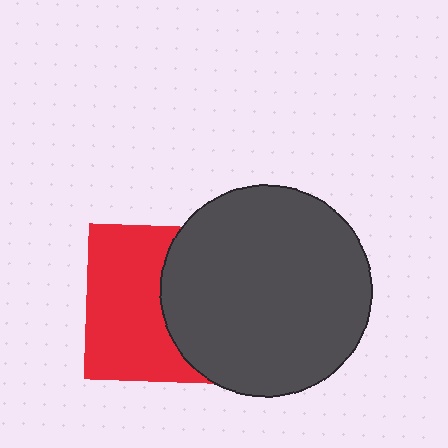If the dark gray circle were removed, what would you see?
You would see the complete red square.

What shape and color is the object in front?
The object in front is a dark gray circle.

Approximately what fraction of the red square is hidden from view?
Roughly 45% of the red square is hidden behind the dark gray circle.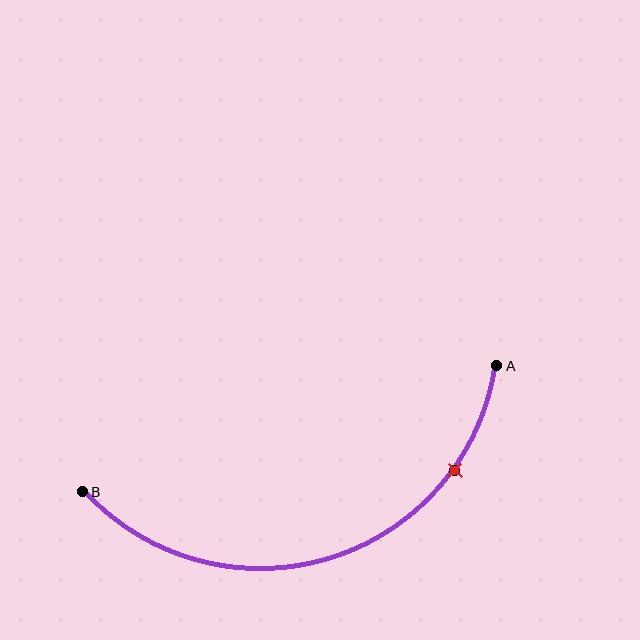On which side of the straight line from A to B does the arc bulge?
The arc bulges below the straight line connecting A and B.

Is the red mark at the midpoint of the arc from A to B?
No. The red mark lies on the arc but is closer to endpoint A. The arc midpoint would be at the point on the curve equidistant along the arc from both A and B.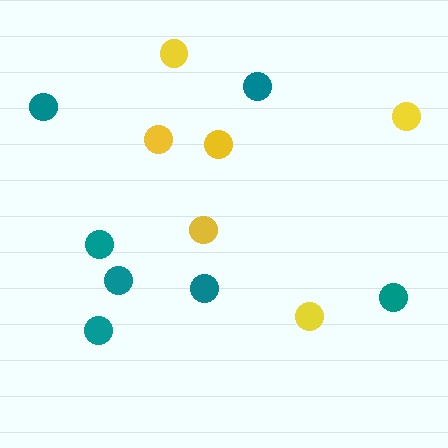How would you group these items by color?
There are 2 groups: one group of yellow circles (6) and one group of teal circles (7).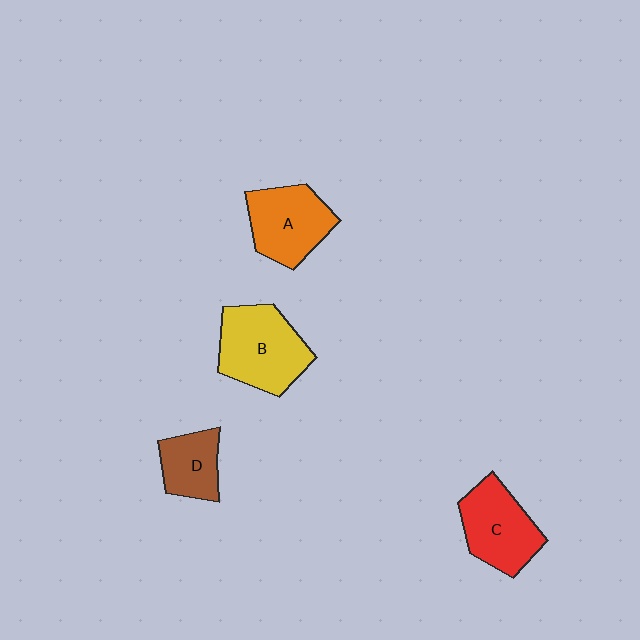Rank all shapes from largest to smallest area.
From largest to smallest: B (yellow), C (red), A (orange), D (brown).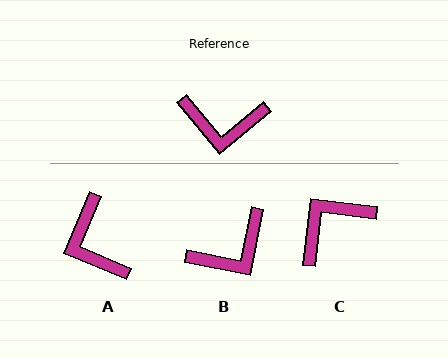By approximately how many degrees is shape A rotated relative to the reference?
Approximately 62 degrees clockwise.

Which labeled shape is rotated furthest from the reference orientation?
C, about 136 degrees away.